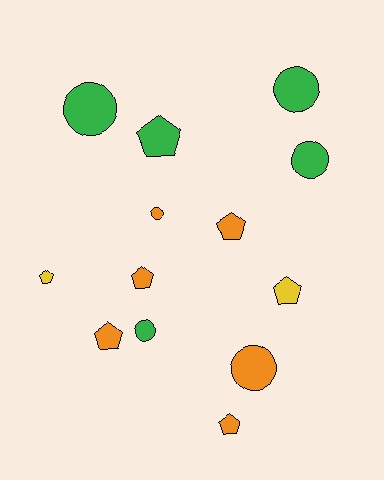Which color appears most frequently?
Orange, with 6 objects.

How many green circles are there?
There are 4 green circles.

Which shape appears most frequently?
Pentagon, with 7 objects.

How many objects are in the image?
There are 13 objects.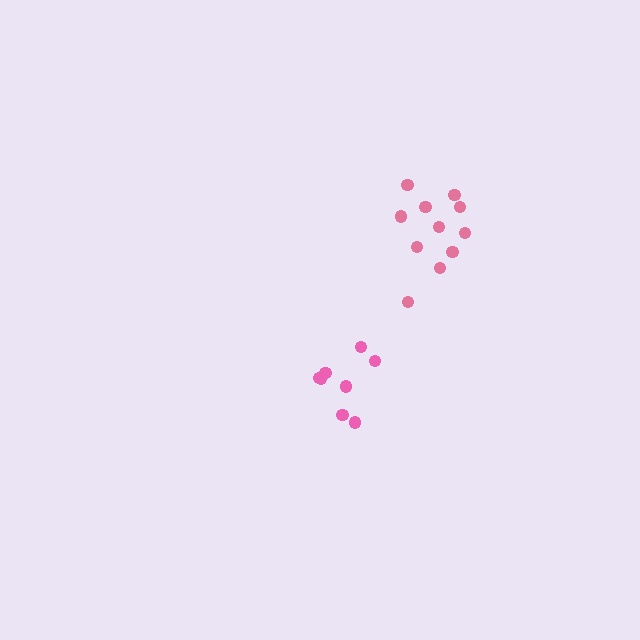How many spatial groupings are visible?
There are 2 spatial groupings.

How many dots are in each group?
Group 1: 11 dots, Group 2: 8 dots (19 total).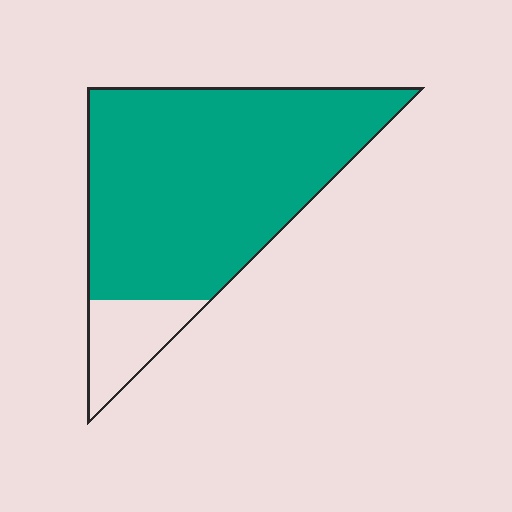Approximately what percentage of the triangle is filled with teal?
Approximately 85%.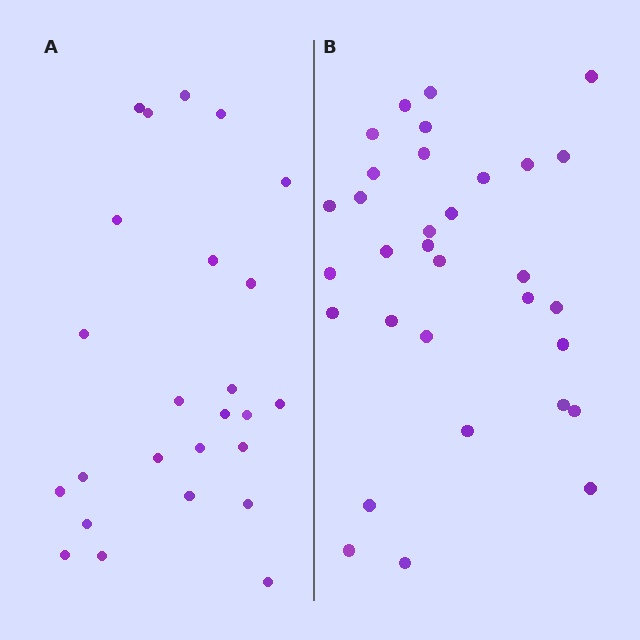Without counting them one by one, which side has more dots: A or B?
Region B (the right region) has more dots.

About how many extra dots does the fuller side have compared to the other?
Region B has roughly 8 or so more dots than region A.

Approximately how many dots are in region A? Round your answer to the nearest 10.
About 20 dots. (The exact count is 25, which rounds to 20.)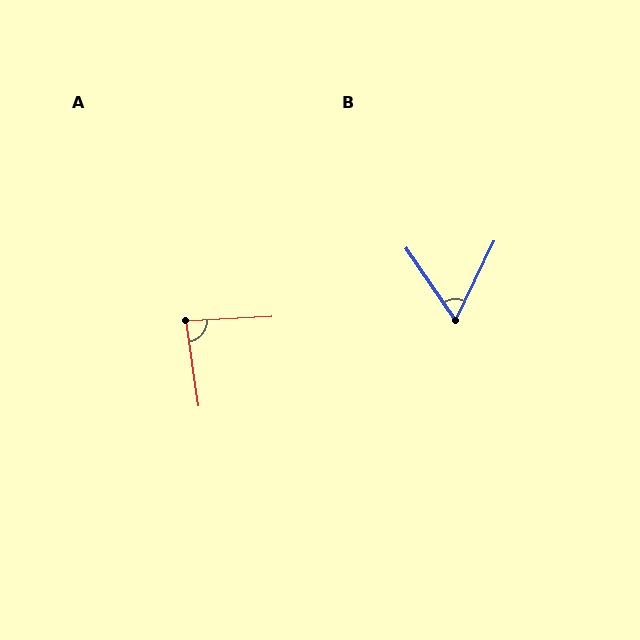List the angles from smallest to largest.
B (60°), A (85°).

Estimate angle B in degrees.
Approximately 60 degrees.